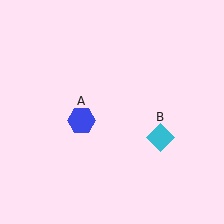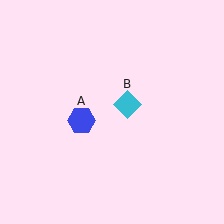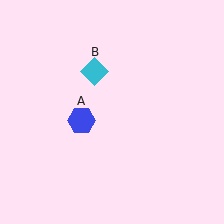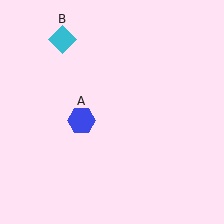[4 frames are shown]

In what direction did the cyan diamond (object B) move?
The cyan diamond (object B) moved up and to the left.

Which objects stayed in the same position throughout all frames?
Blue hexagon (object A) remained stationary.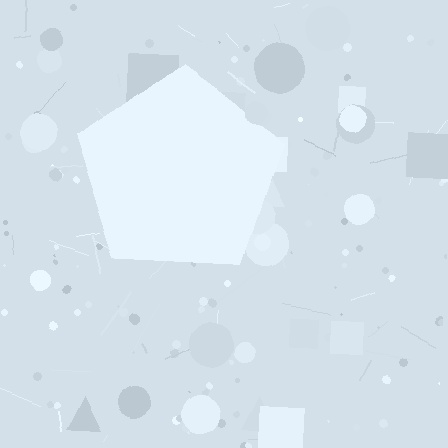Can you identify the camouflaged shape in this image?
The camouflaged shape is a pentagon.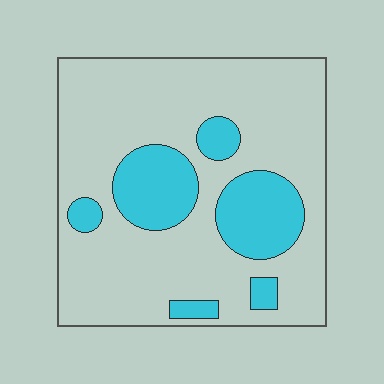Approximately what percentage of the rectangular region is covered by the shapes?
Approximately 25%.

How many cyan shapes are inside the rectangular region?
6.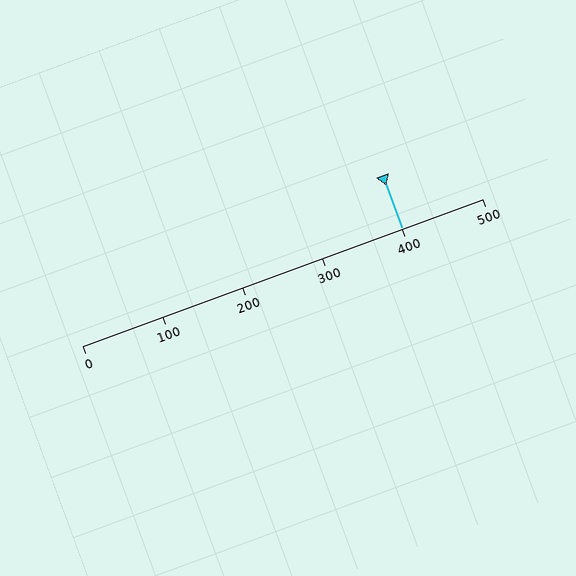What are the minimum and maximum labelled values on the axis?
The axis runs from 0 to 500.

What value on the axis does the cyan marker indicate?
The marker indicates approximately 400.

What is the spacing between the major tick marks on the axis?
The major ticks are spaced 100 apart.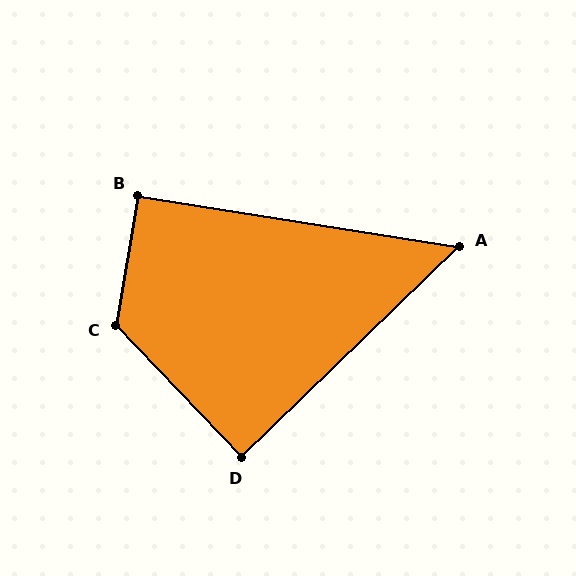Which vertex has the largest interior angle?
C, at approximately 127 degrees.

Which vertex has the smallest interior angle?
A, at approximately 53 degrees.